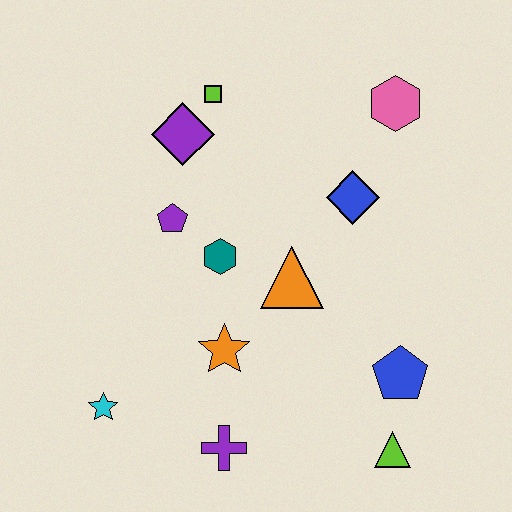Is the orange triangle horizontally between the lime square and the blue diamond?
Yes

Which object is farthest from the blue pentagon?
The lime square is farthest from the blue pentagon.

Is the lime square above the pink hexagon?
Yes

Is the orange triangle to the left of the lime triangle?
Yes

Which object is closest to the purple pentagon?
The teal hexagon is closest to the purple pentagon.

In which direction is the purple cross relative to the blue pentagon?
The purple cross is to the left of the blue pentagon.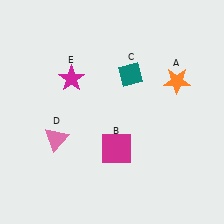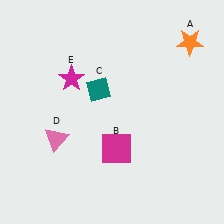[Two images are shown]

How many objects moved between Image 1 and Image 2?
2 objects moved between the two images.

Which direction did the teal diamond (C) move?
The teal diamond (C) moved left.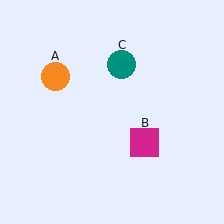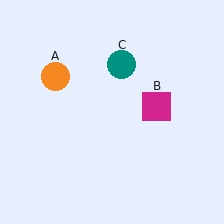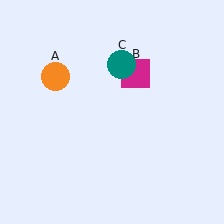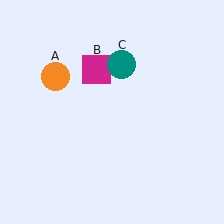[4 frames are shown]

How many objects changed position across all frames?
1 object changed position: magenta square (object B).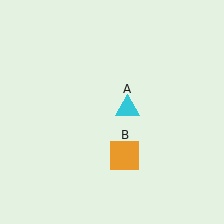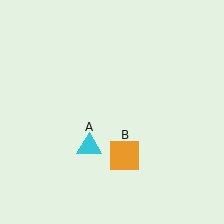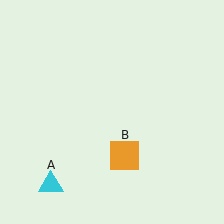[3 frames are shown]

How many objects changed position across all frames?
1 object changed position: cyan triangle (object A).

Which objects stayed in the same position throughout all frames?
Orange square (object B) remained stationary.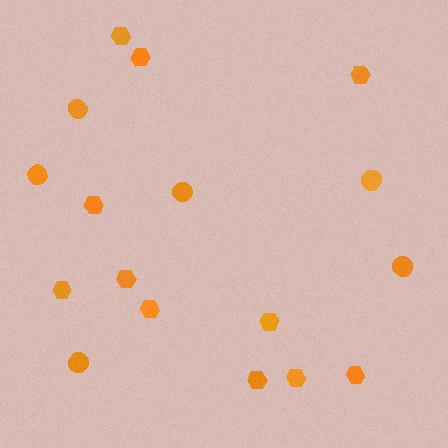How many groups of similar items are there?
There are 2 groups: one group of hexagons (11) and one group of circles (6).